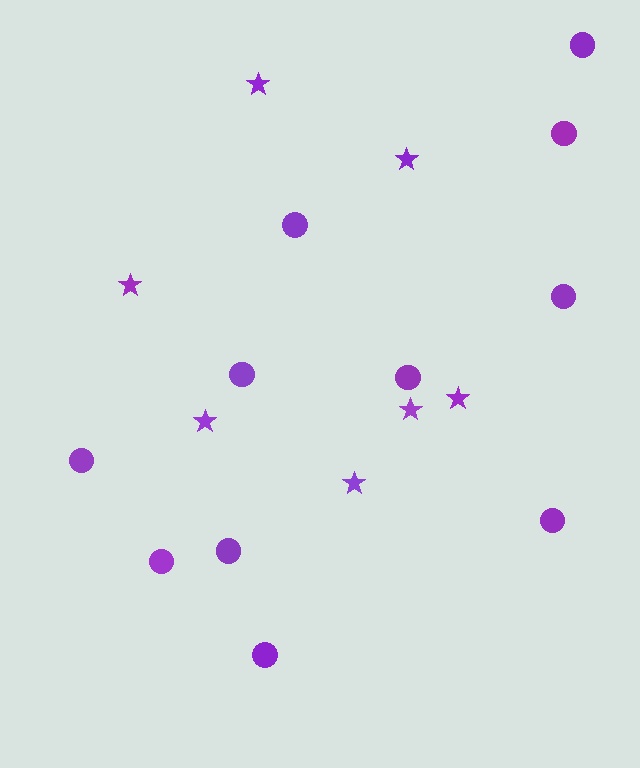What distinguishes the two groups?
There are 2 groups: one group of stars (7) and one group of circles (11).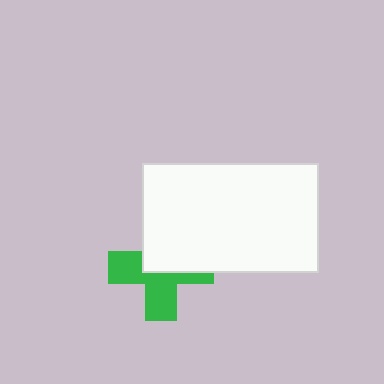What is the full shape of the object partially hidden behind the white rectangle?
The partially hidden object is a green cross.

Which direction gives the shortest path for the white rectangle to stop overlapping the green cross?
Moving toward the upper-right gives the shortest separation.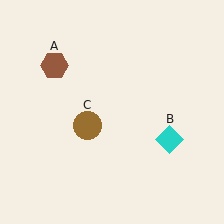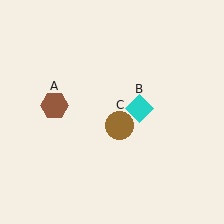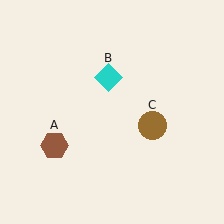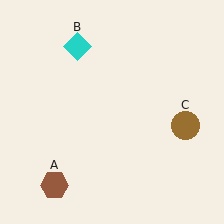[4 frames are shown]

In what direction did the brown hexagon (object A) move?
The brown hexagon (object A) moved down.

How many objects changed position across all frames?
3 objects changed position: brown hexagon (object A), cyan diamond (object B), brown circle (object C).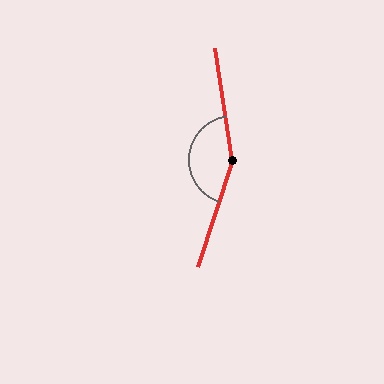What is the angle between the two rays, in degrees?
Approximately 153 degrees.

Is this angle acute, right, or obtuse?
It is obtuse.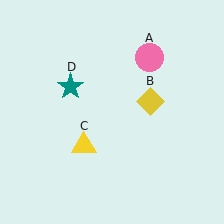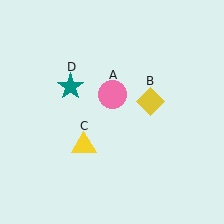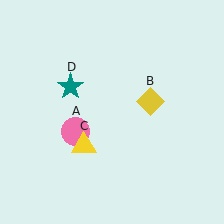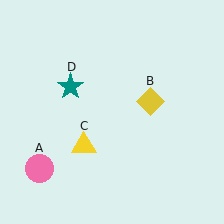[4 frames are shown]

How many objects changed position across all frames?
1 object changed position: pink circle (object A).